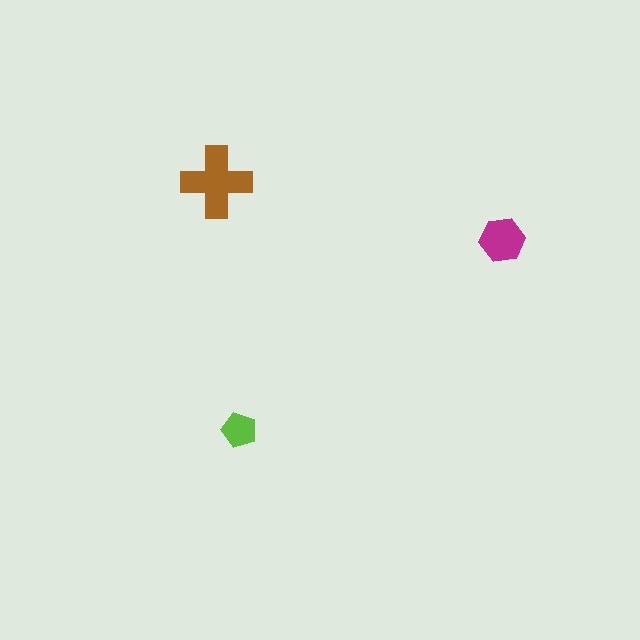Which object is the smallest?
The lime pentagon.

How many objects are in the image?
There are 3 objects in the image.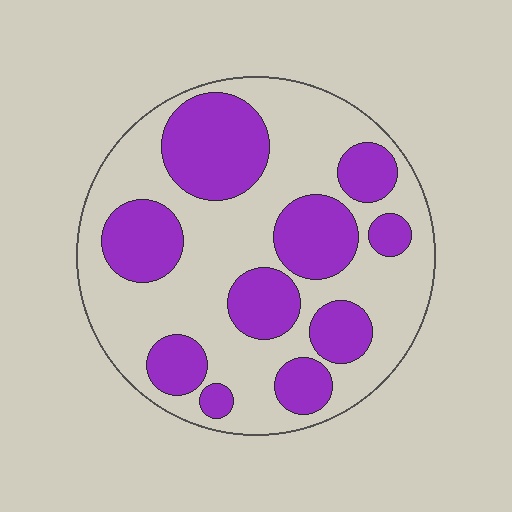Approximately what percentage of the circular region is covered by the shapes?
Approximately 40%.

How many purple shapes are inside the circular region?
10.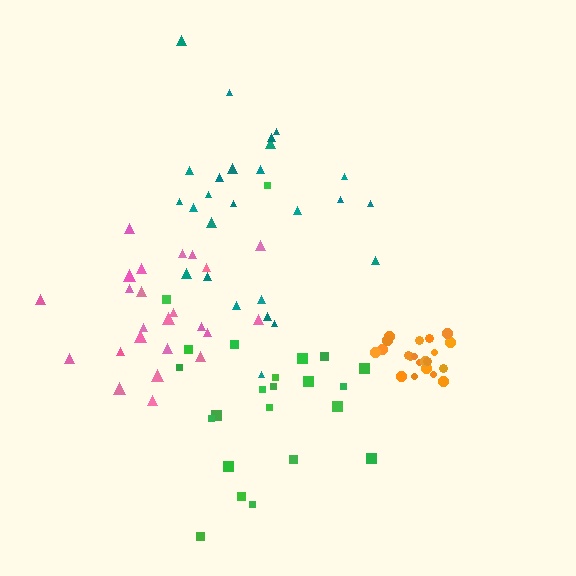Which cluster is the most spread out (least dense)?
Pink.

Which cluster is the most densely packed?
Orange.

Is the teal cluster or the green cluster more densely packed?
Green.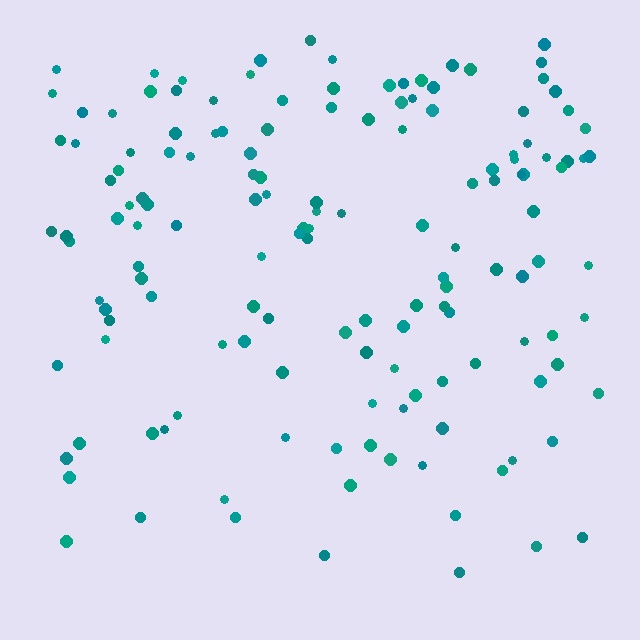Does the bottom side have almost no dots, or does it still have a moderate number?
Still a moderate number, just noticeably fewer than the top.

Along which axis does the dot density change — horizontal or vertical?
Vertical.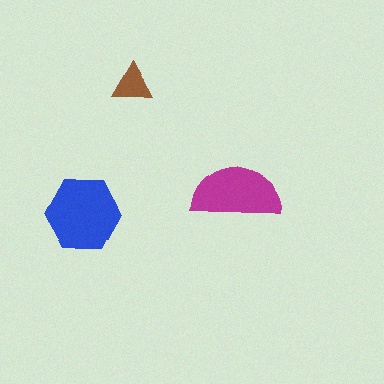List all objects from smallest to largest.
The brown triangle, the magenta semicircle, the blue hexagon.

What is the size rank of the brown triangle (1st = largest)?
3rd.